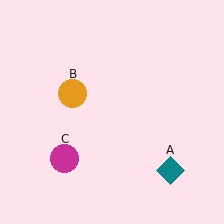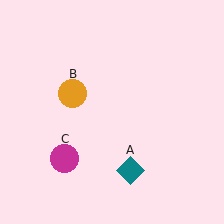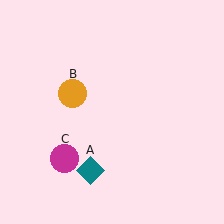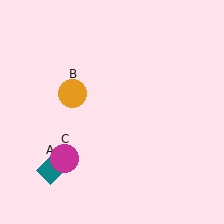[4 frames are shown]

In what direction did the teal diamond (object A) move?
The teal diamond (object A) moved left.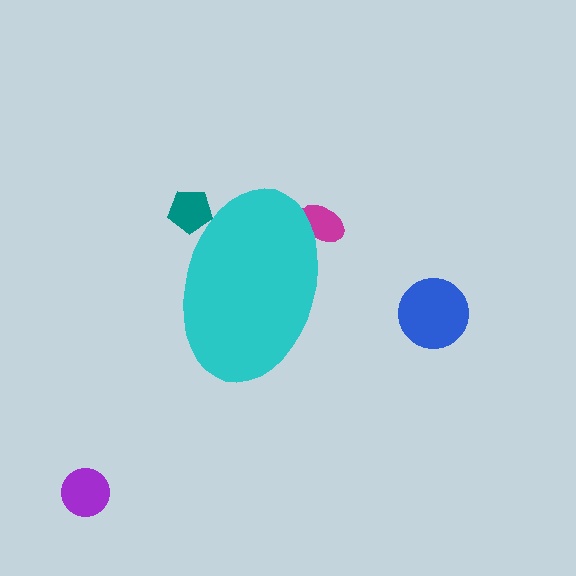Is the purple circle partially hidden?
No, the purple circle is fully visible.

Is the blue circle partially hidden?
No, the blue circle is fully visible.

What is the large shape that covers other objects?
A cyan ellipse.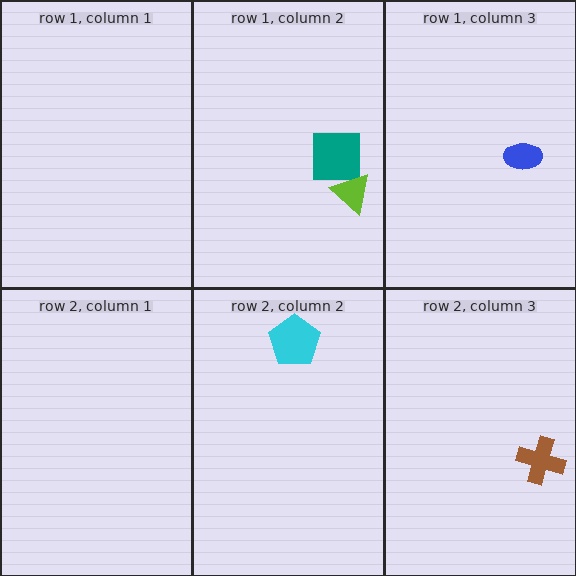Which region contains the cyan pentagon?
The row 2, column 2 region.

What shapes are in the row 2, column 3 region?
The brown cross.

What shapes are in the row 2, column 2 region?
The cyan pentagon.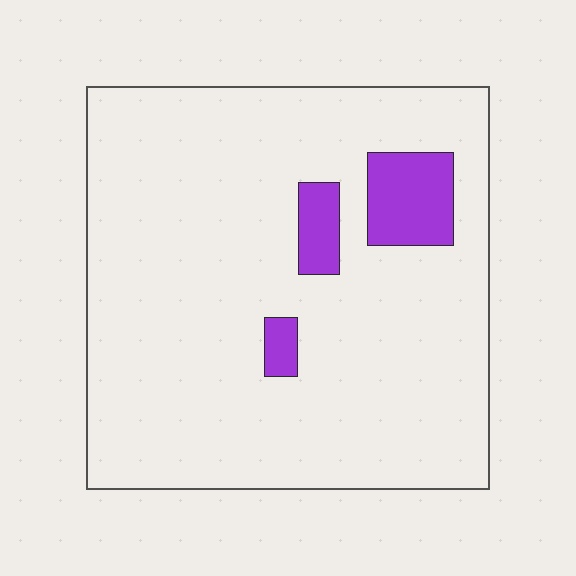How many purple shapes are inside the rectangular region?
3.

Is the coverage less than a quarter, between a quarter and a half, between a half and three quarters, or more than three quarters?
Less than a quarter.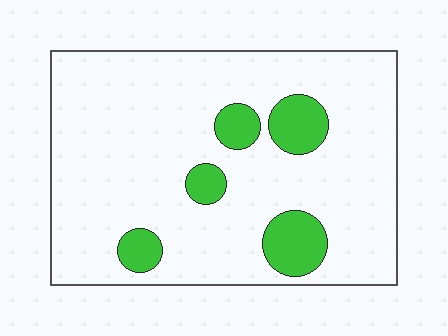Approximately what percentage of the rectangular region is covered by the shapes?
Approximately 15%.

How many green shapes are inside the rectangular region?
5.